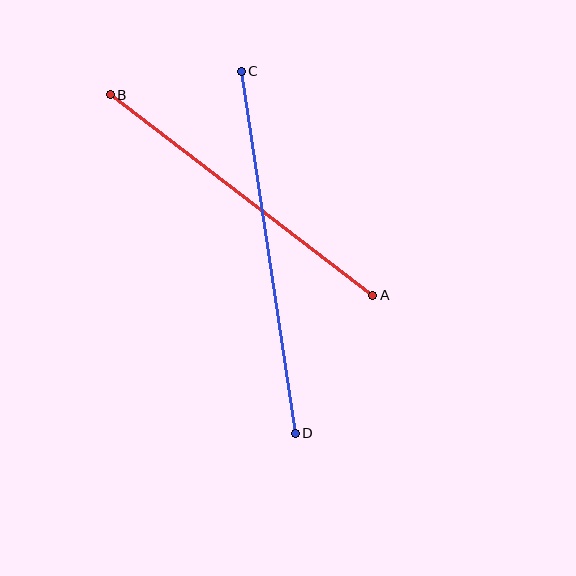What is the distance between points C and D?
The distance is approximately 366 pixels.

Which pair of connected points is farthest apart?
Points C and D are farthest apart.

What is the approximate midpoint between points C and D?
The midpoint is at approximately (268, 252) pixels.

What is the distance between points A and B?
The distance is approximately 331 pixels.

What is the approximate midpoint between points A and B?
The midpoint is at approximately (242, 195) pixels.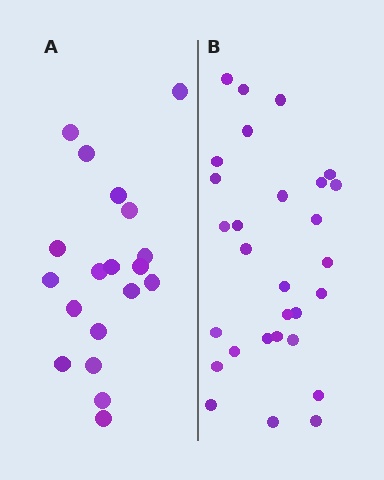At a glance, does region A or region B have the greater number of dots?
Region B (the right region) has more dots.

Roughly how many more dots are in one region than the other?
Region B has roughly 10 or so more dots than region A.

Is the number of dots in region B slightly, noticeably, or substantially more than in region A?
Region B has substantially more. The ratio is roughly 1.5 to 1.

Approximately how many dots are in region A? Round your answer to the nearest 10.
About 20 dots. (The exact count is 19, which rounds to 20.)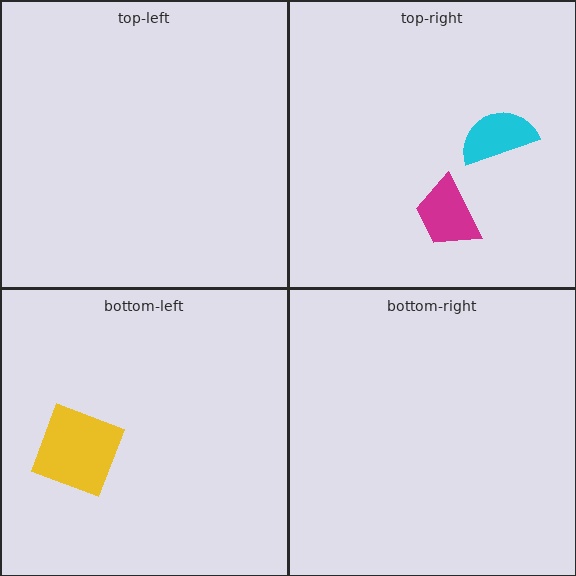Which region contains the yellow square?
The bottom-left region.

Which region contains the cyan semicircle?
The top-right region.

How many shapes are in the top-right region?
2.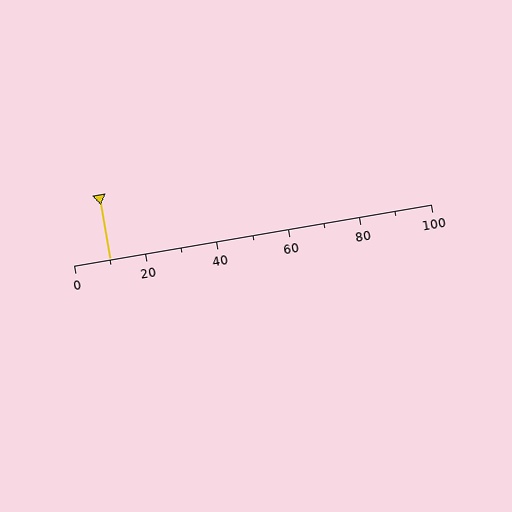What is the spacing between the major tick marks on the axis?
The major ticks are spaced 20 apart.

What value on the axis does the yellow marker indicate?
The marker indicates approximately 10.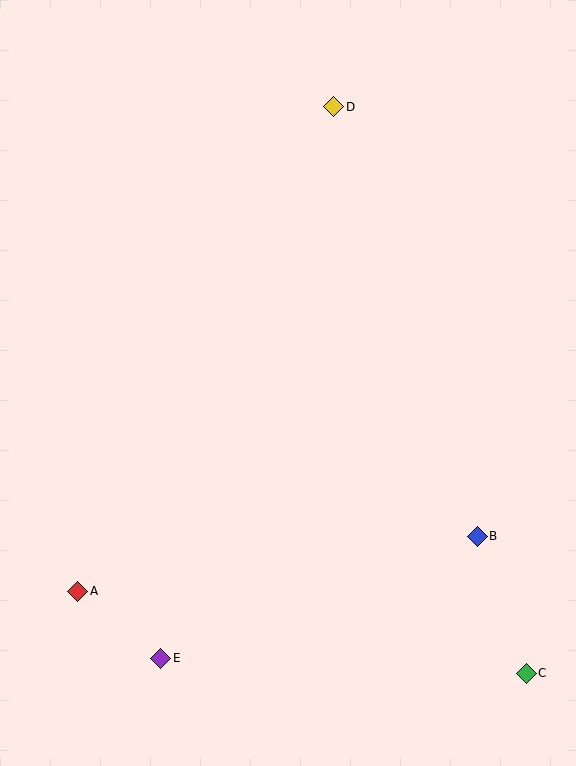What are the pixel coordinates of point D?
Point D is at (334, 107).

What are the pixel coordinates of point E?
Point E is at (161, 658).